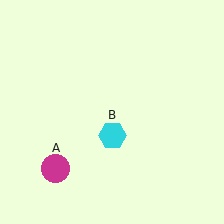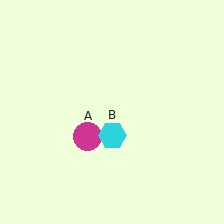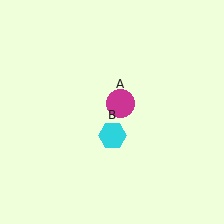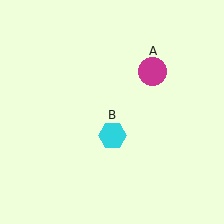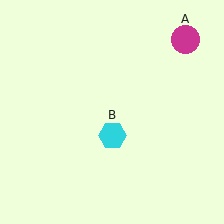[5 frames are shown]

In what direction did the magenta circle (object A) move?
The magenta circle (object A) moved up and to the right.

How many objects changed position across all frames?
1 object changed position: magenta circle (object A).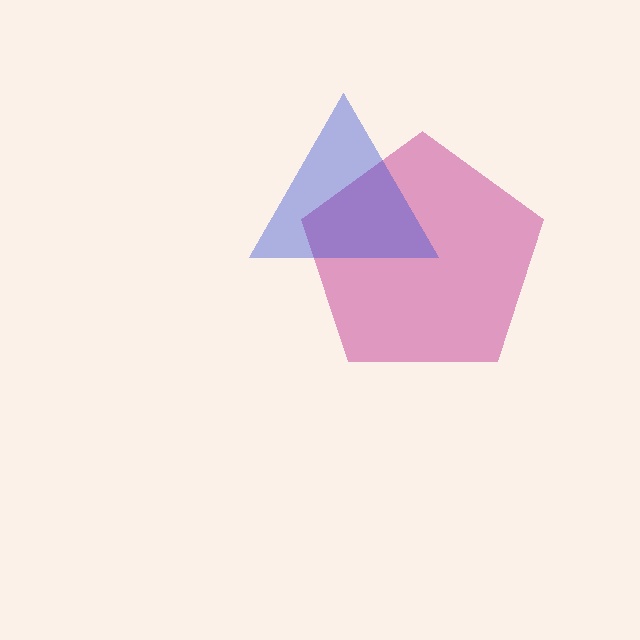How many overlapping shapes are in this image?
There are 2 overlapping shapes in the image.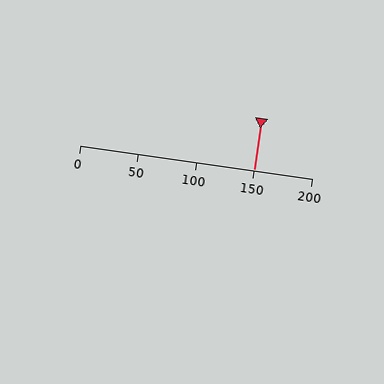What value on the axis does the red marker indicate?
The marker indicates approximately 150.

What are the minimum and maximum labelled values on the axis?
The axis runs from 0 to 200.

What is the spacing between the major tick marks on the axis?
The major ticks are spaced 50 apart.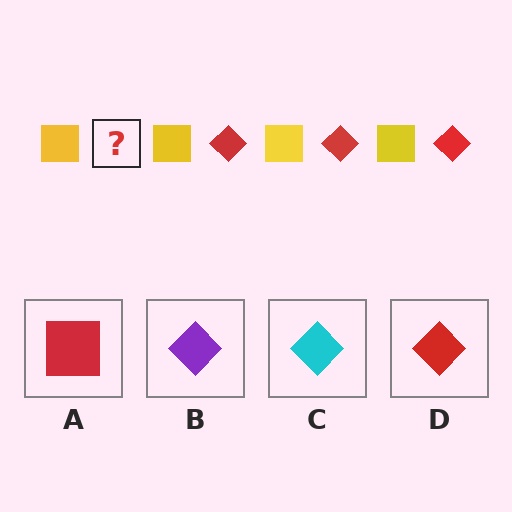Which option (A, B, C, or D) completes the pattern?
D.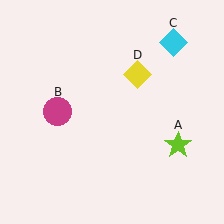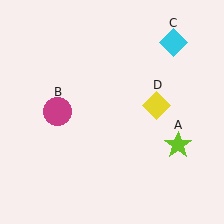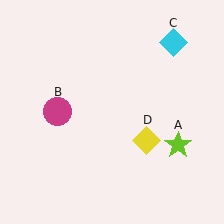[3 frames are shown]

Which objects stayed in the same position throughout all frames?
Lime star (object A) and magenta circle (object B) and cyan diamond (object C) remained stationary.